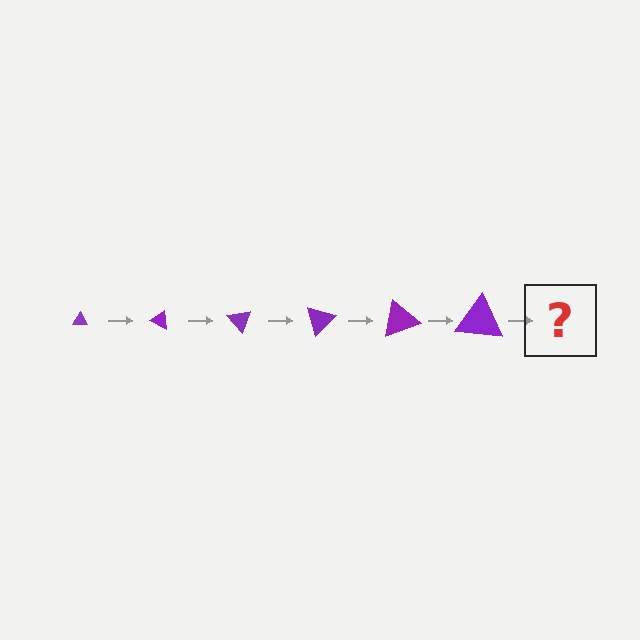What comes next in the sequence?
The next element should be a triangle, larger than the previous one and rotated 150 degrees from the start.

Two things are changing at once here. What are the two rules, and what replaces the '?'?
The two rules are that the triangle grows larger each step and it rotates 25 degrees each step. The '?' should be a triangle, larger than the previous one and rotated 150 degrees from the start.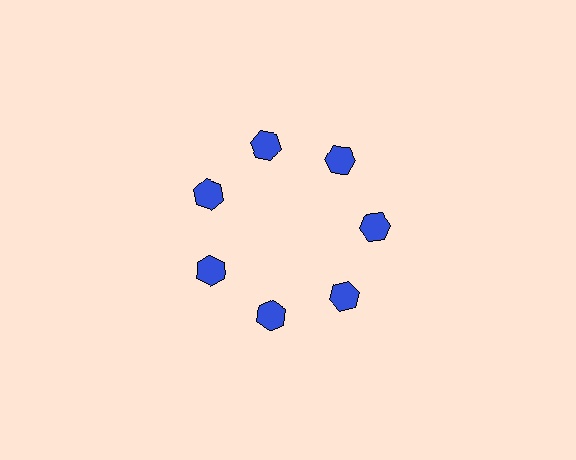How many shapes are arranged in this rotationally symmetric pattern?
There are 7 shapes, arranged in 7 groups of 1.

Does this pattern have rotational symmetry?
Yes, this pattern has 7-fold rotational symmetry. It looks the same after rotating 51 degrees around the center.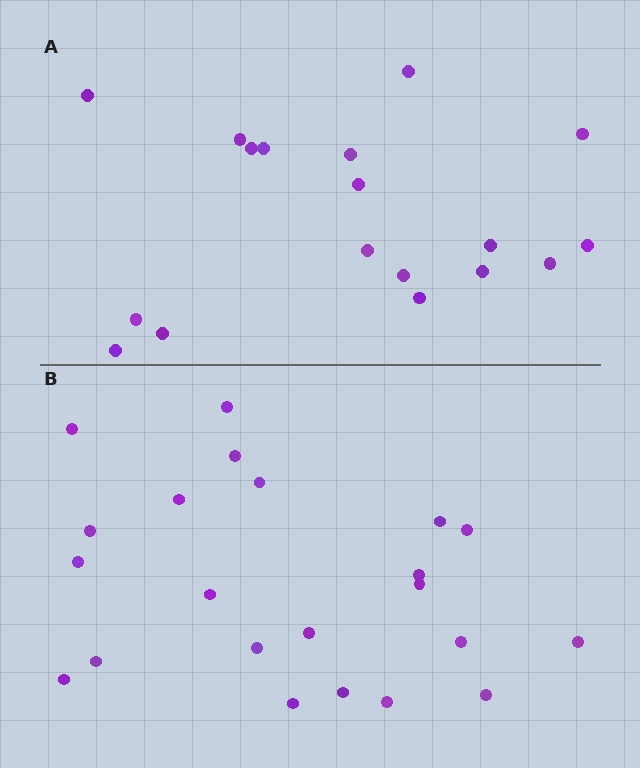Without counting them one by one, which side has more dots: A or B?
Region B (the bottom region) has more dots.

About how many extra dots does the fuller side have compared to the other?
Region B has about 4 more dots than region A.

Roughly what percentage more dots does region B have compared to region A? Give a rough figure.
About 20% more.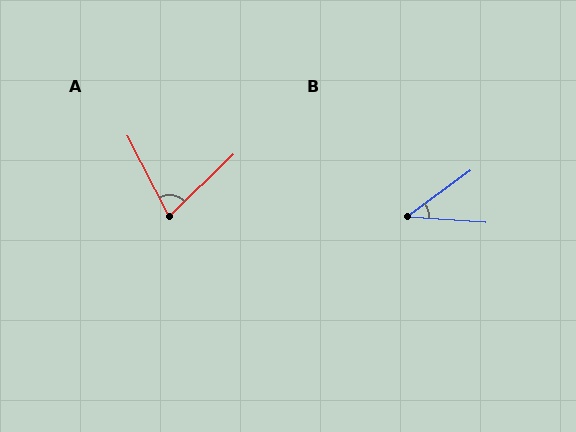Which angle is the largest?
A, at approximately 73 degrees.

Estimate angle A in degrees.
Approximately 73 degrees.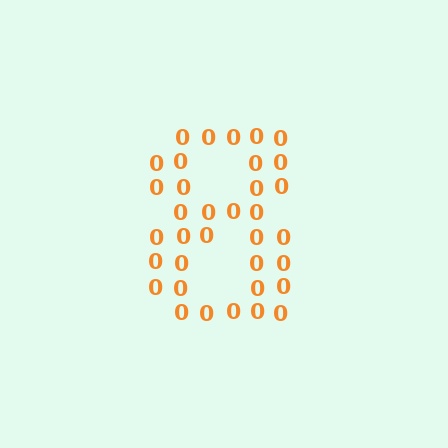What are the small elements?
The small elements are digit 0's.